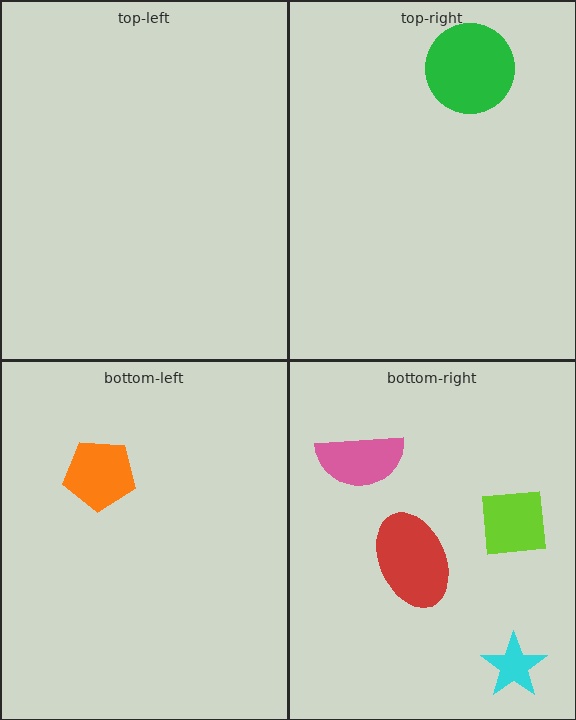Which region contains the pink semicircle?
The bottom-right region.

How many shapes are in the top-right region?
1.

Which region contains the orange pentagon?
The bottom-left region.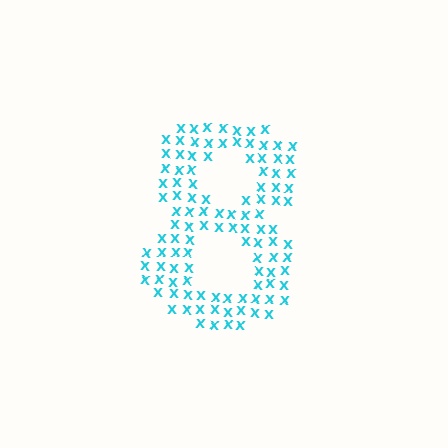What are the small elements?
The small elements are letter X's.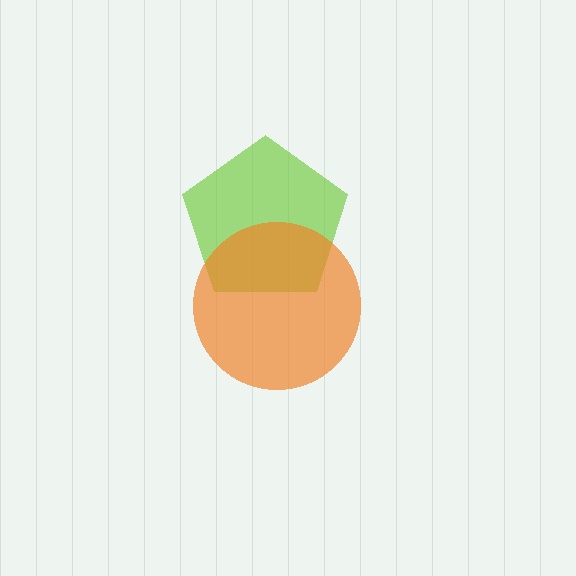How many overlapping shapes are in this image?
There are 2 overlapping shapes in the image.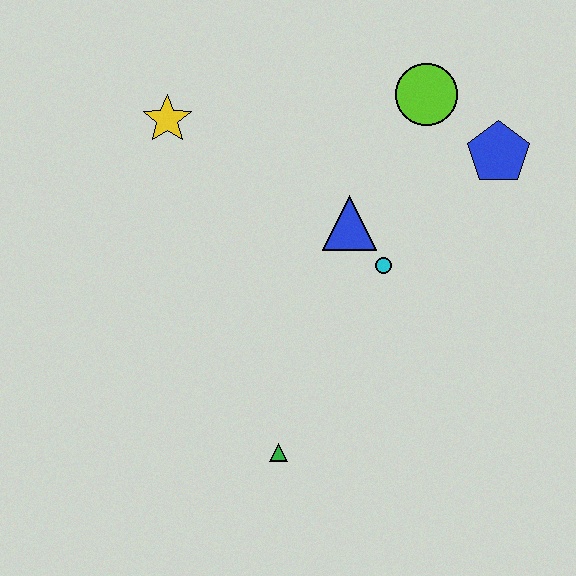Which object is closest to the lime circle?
The blue pentagon is closest to the lime circle.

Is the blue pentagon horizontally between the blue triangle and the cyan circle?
No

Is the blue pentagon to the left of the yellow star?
No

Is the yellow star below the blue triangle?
No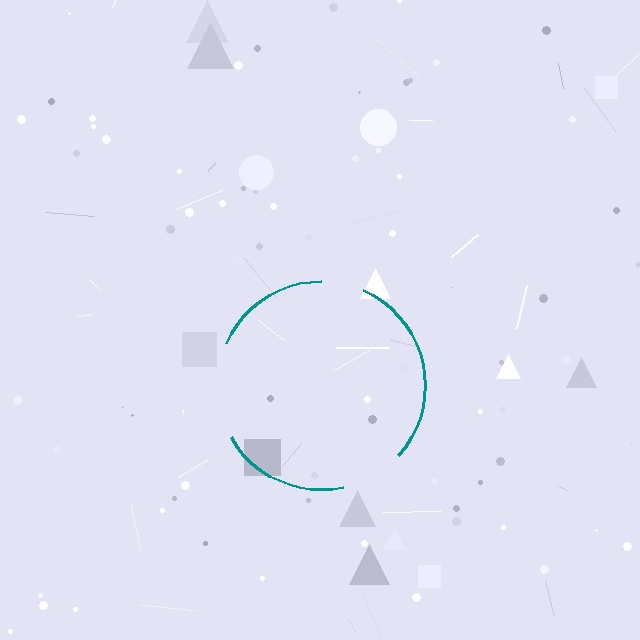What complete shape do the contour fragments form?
The contour fragments form a circle.